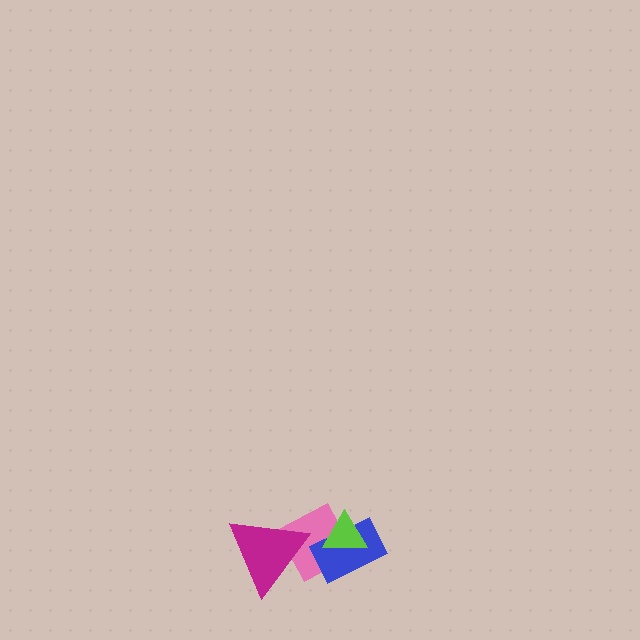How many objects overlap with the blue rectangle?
2 objects overlap with the blue rectangle.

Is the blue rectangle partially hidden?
Yes, it is partially covered by another shape.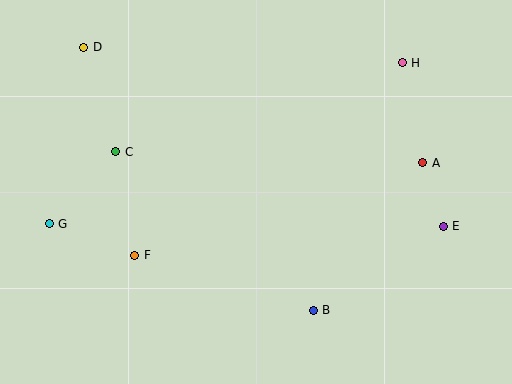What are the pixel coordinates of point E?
Point E is at (443, 226).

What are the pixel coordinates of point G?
Point G is at (49, 224).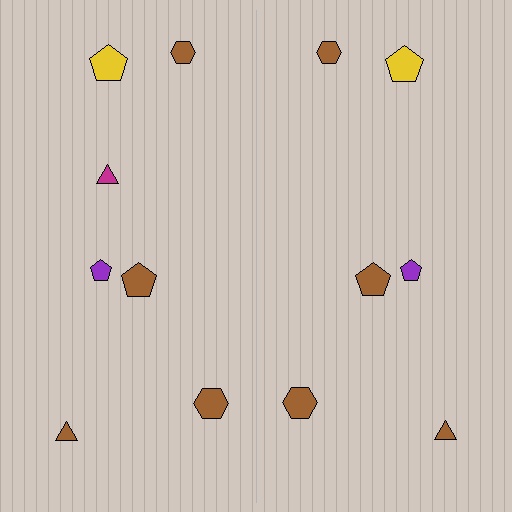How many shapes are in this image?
There are 13 shapes in this image.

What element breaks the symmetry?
A magenta triangle is missing from the right side.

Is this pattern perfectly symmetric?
No, the pattern is not perfectly symmetric. A magenta triangle is missing from the right side.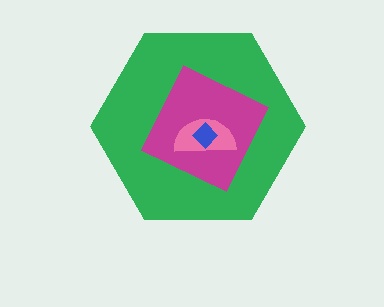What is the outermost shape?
The green hexagon.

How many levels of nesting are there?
4.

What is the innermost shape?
The blue diamond.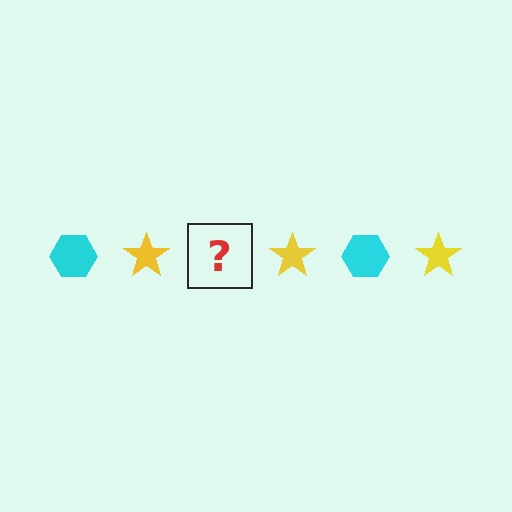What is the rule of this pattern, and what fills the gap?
The rule is that the pattern alternates between cyan hexagon and yellow star. The gap should be filled with a cyan hexagon.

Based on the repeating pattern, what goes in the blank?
The blank should be a cyan hexagon.